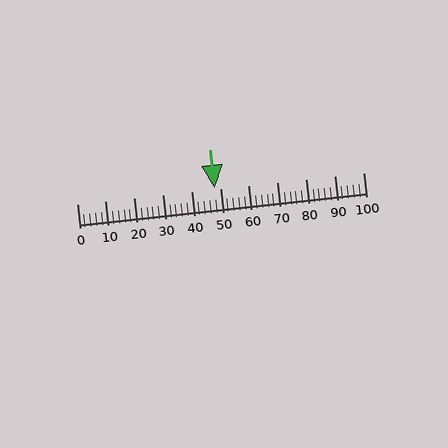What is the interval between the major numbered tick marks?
The major tick marks are spaced 10 units apart.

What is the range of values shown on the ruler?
The ruler shows values from 0 to 100.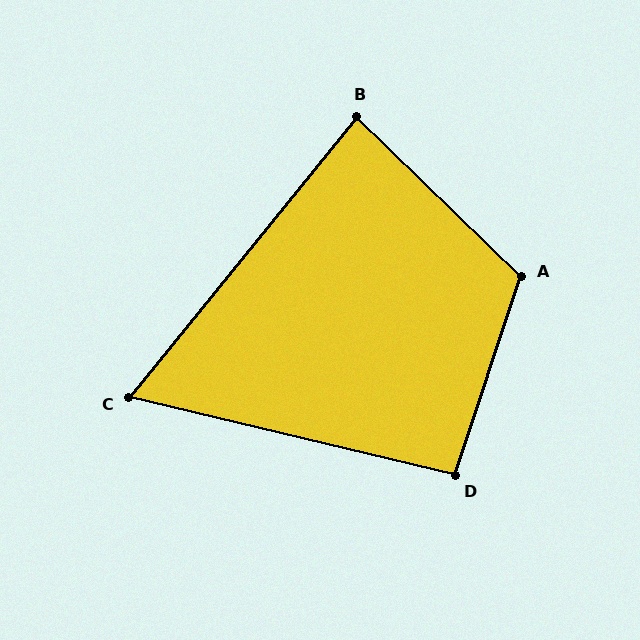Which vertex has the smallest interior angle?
C, at approximately 64 degrees.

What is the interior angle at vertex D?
Approximately 95 degrees (approximately right).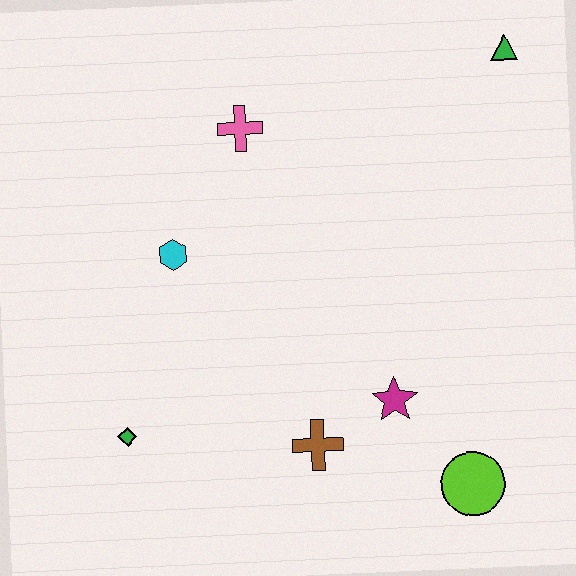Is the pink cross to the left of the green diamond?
No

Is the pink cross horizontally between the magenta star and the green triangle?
No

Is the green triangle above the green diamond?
Yes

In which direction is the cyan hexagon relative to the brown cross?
The cyan hexagon is above the brown cross.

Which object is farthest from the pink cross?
The lime circle is farthest from the pink cross.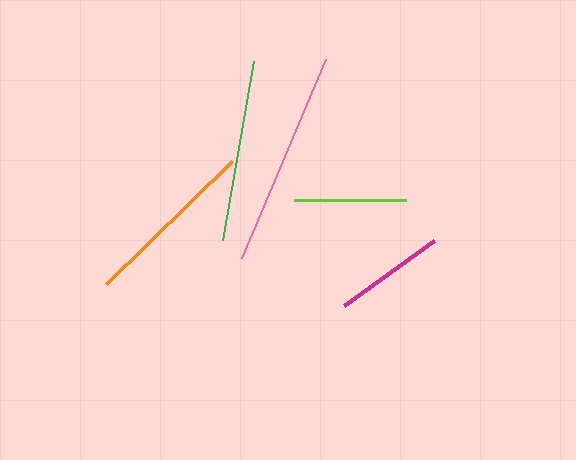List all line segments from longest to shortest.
From longest to shortest: pink, green, orange, lime, magenta.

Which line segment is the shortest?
The magenta line is the shortest at approximately 111 pixels.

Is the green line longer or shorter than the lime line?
The green line is longer than the lime line.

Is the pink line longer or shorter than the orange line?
The pink line is longer than the orange line.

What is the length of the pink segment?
The pink segment is approximately 216 pixels long.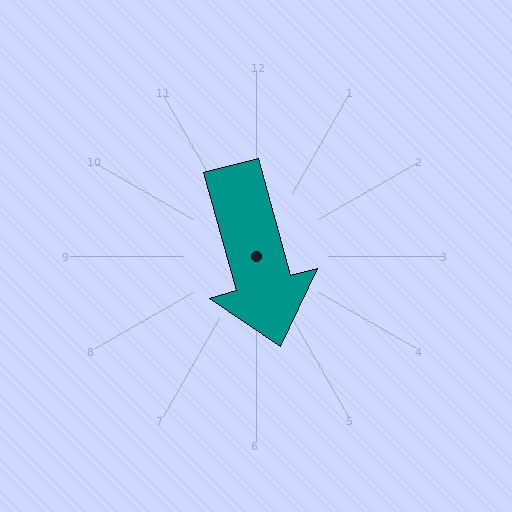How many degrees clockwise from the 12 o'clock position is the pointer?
Approximately 165 degrees.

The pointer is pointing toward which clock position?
Roughly 5 o'clock.